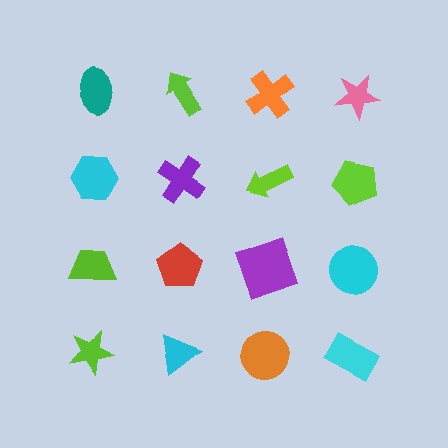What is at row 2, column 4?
A lime pentagon.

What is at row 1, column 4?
A pink star.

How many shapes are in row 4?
4 shapes.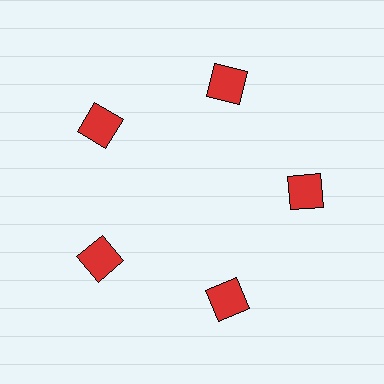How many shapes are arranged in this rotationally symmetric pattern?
There are 5 shapes, arranged in 5 groups of 1.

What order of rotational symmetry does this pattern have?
This pattern has 5-fold rotational symmetry.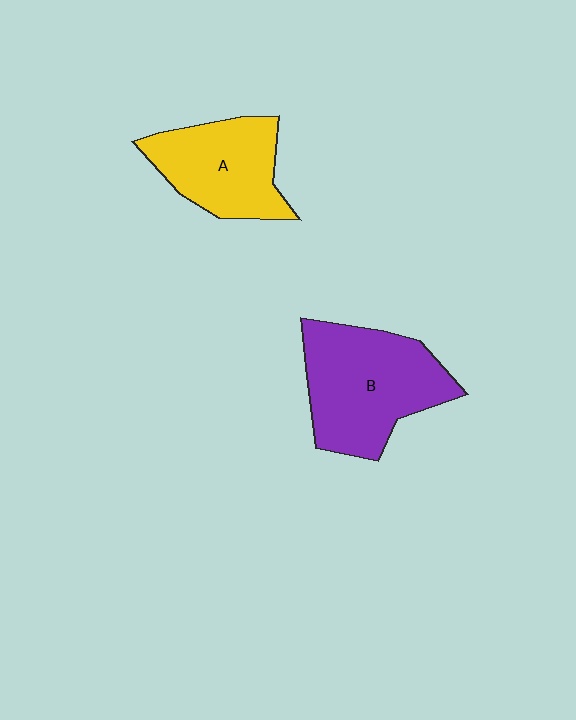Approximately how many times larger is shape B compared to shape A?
Approximately 1.3 times.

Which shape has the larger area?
Shape B (purple).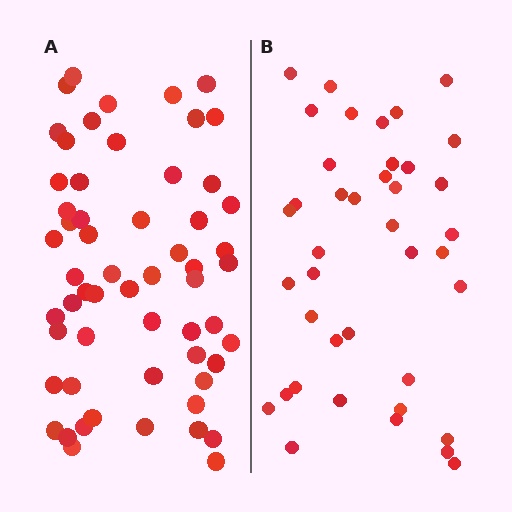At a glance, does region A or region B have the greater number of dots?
Region A (the left region) has more dots.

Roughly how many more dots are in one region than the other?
Region A has approximately 20 more dots than region B.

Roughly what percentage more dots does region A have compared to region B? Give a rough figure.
About 45% more.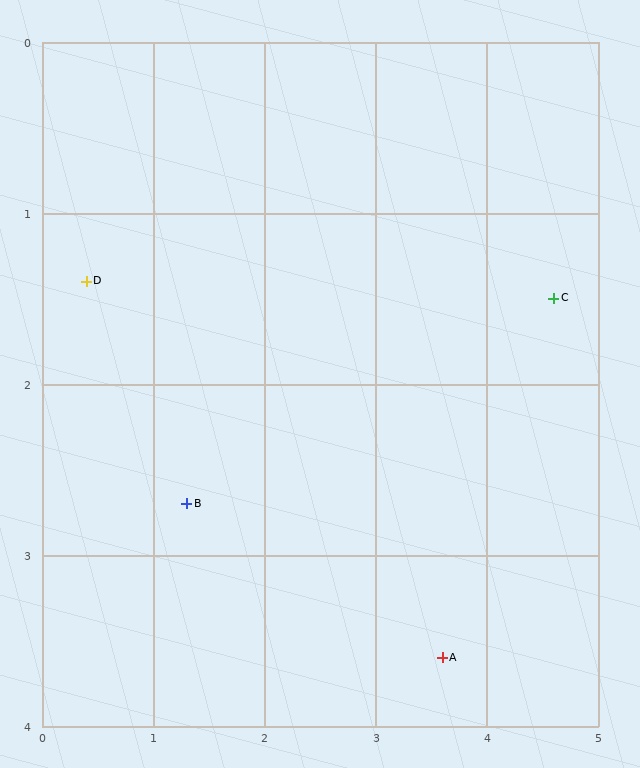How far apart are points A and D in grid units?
Points A and D are about 3.9 grid units apart.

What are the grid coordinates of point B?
Point B is at approximately (1.3, 2.7).